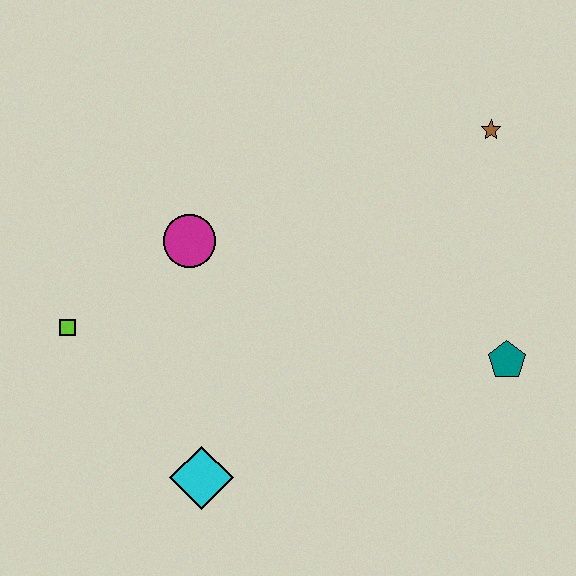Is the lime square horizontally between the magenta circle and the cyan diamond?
No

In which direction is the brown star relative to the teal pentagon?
The brown star is above the teal pentagon.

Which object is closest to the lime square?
The magenta circle is closest to the lime square.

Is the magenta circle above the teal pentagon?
Yes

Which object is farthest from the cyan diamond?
The brown star is farthest from the cyan diamond.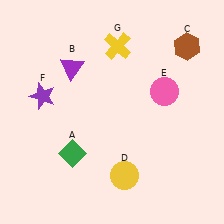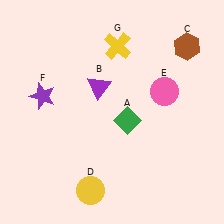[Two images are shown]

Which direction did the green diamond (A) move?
The green diamond (A) moved right.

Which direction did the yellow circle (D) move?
The yellow circle (D) moved left.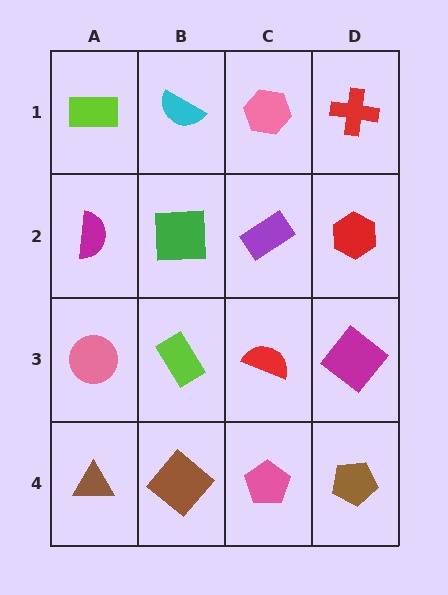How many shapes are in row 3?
4 shapes.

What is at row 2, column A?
A magenta semicircle.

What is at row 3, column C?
A red semicircle.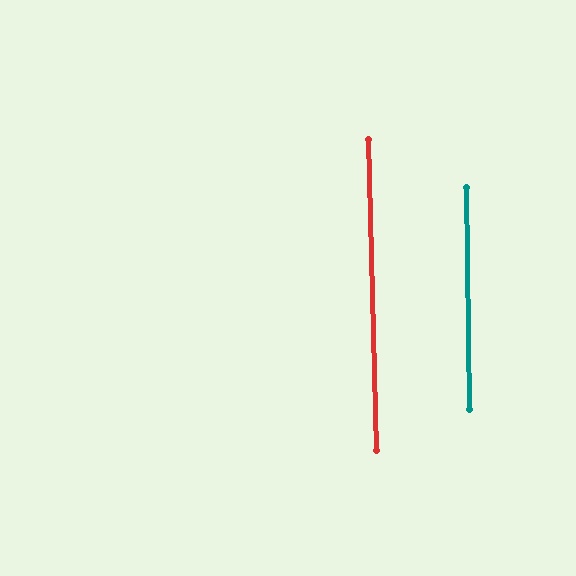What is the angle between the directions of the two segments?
Approximately 1 degree.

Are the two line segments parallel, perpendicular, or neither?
Parallel — their directions differ by only 0.8°.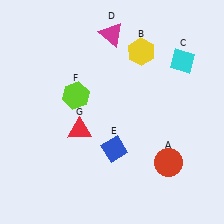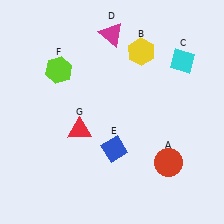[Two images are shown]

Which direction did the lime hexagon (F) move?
The lime hexagon (F) moved up.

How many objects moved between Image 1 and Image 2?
1 object moved between the two images.